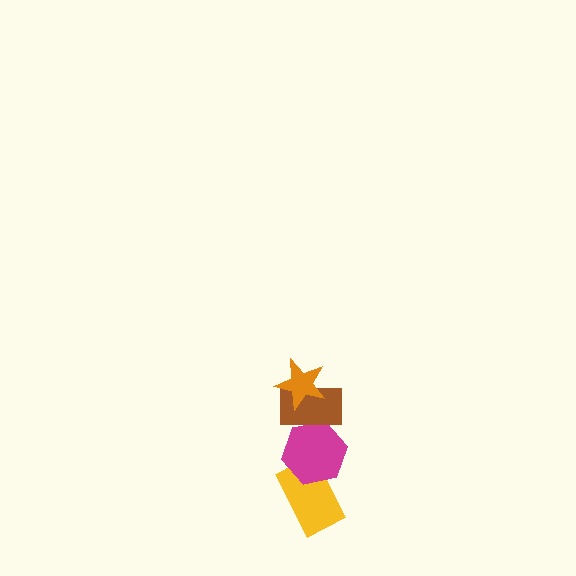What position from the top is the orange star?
The orange star is 1st from the top.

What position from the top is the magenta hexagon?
The magenta hexagon is 3rd from the top.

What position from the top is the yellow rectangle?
The yellow rectangle is 4th from the top.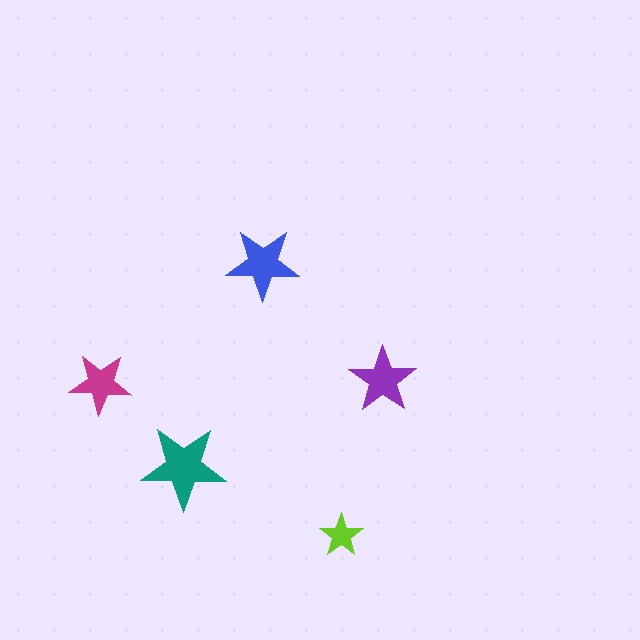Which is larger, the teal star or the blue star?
The teal one.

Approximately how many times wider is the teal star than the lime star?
About 2 times wider.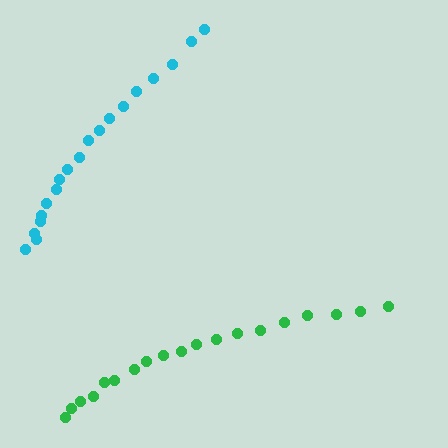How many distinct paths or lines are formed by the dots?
There are 2 distinct paths.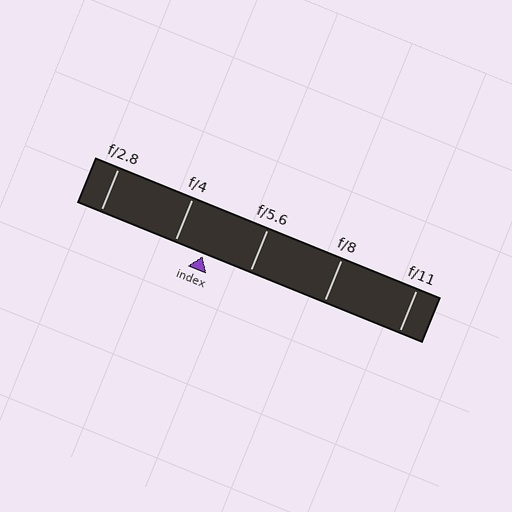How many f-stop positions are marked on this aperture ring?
There are 5 f-stop positions marked.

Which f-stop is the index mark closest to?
The index mark is closest to f/4.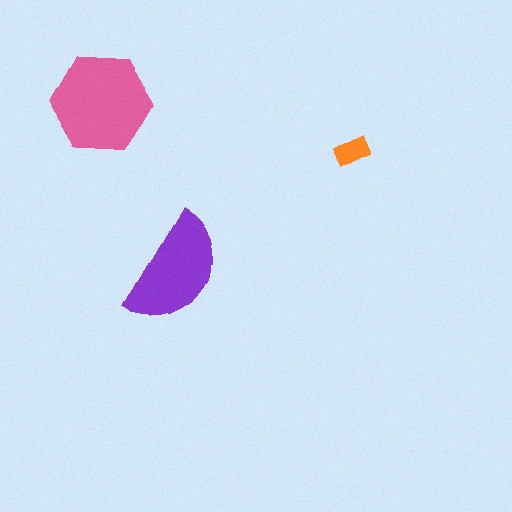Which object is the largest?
The pink hexagon.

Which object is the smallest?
The orange rectangle.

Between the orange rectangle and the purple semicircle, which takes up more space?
The purple semicircle.